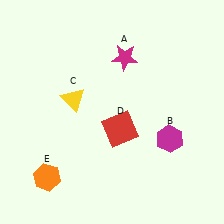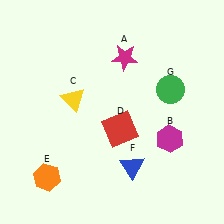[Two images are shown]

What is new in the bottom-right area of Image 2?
A blue triangle (F) was added in the bottom-right area of Image 2.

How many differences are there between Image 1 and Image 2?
There are 2 differences between the two images.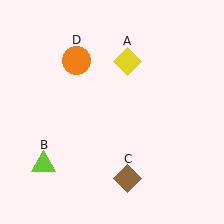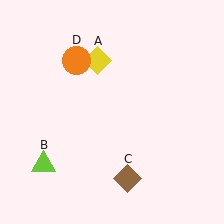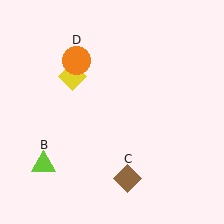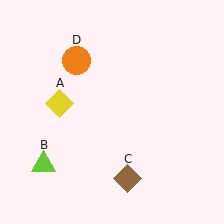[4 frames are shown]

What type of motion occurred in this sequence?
The yellow diamond (object A) rotated counterclockwise around the center of the scene.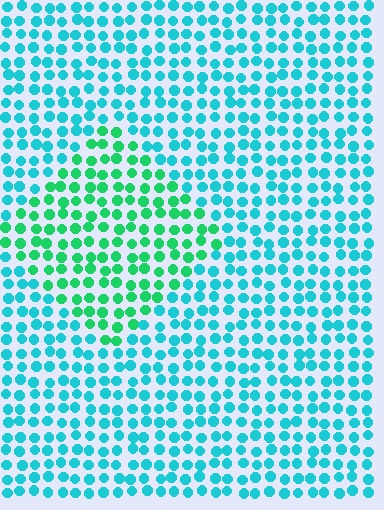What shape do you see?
I see a diamond.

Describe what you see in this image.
The image is filled with small cyan elements in a uniform arrangement. A diamond-shaped region is visible where the elements are tinted to a slightly different hue, forming a subtle color boundary.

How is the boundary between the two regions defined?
The boundary is defined purely by a slight shift in hue (about 39 degrees). Spacing, size, and orientation are identical on both sides.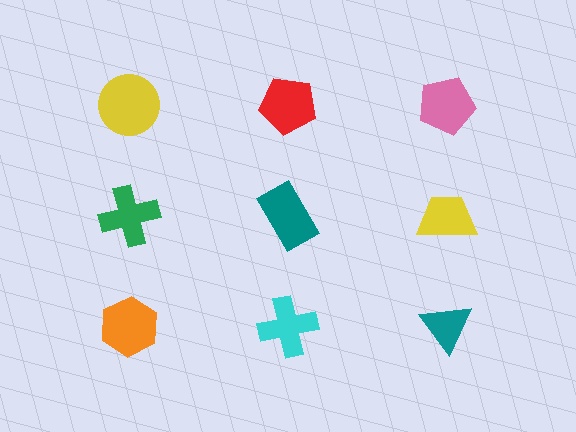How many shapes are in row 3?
3 shapes.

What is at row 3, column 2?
A cyan cross.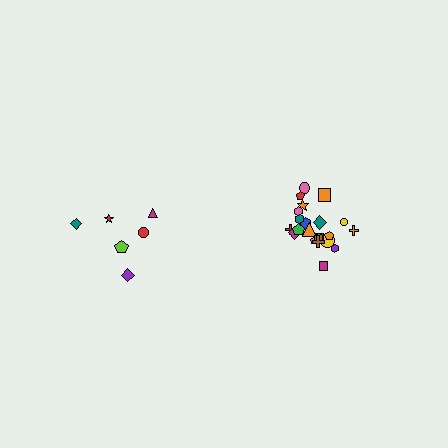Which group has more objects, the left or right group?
The right group.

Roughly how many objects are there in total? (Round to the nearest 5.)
Roughly 30 objects in total.